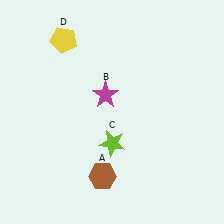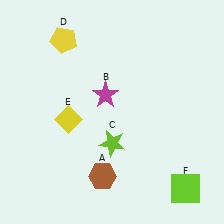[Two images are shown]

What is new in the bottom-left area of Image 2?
A yellow diamond (E) was added in the bottom-left area of Image 2.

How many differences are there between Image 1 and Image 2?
There are 2 differences between the two images.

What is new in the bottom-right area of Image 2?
A lime square (F) was added in the bottom-right area of Image 2.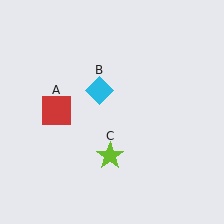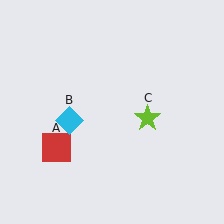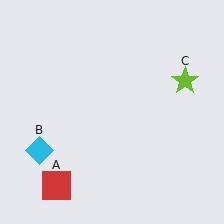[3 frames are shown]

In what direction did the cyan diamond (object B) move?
The cyan diamond (object B) moved down and to the left.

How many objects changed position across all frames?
3 objects changed position: red square (object A), cyan diamond (object B), lime star (object C).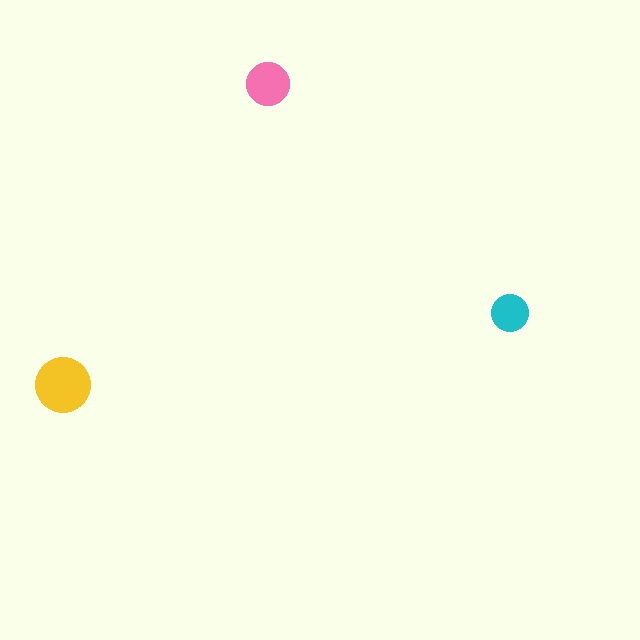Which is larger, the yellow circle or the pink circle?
The yellow one.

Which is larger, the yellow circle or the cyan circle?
The yellow one.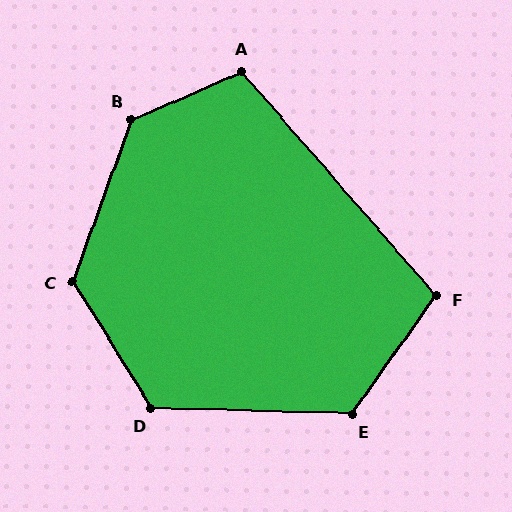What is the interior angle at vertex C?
Approximately 128 degrees (obtuse).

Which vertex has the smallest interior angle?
F, at approximately 104 degrees.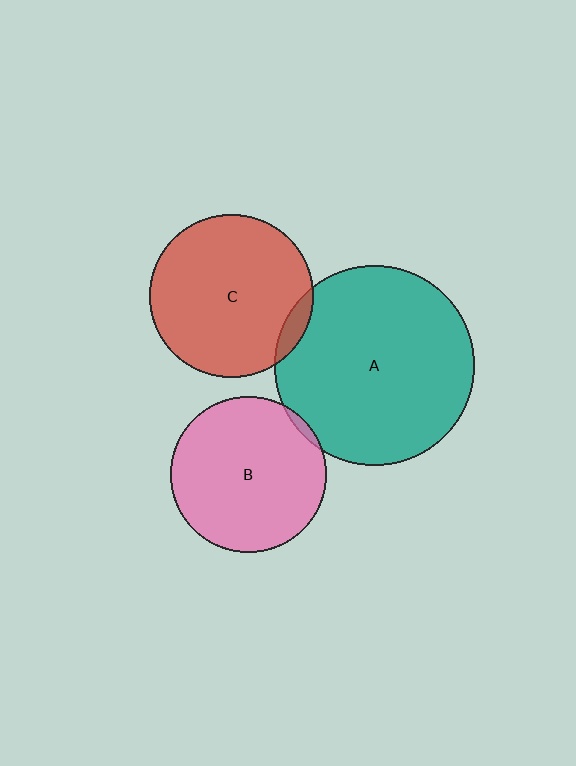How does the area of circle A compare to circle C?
Approximately 1.5 times.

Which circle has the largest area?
Circle A (teal).